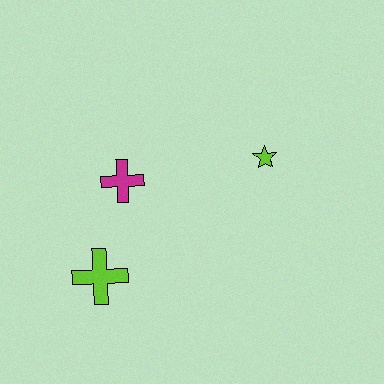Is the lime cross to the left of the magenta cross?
Yes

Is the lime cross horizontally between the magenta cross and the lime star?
No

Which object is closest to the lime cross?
The magenta cross is closest to the lime cross.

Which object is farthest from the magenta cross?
The lime star is farthest from the magenta cross.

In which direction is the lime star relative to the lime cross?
The lime star is to the right of the lime cross.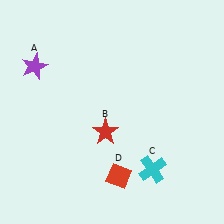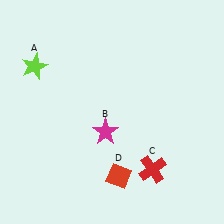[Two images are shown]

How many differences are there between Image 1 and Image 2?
There are 3 differences between the two images.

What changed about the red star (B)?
In Image 1, B is red. In Image 2, it changed to magenta.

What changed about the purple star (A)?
In Image 1, A is purple. In Image 2, it changed to lime.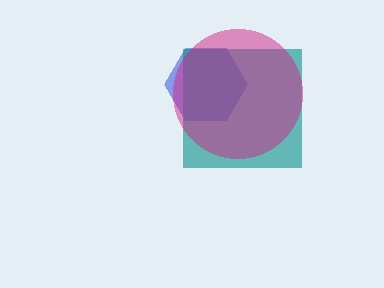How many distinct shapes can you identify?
There are 3 distinct shapes: a blue hexagon, a teal square, a magenta circle.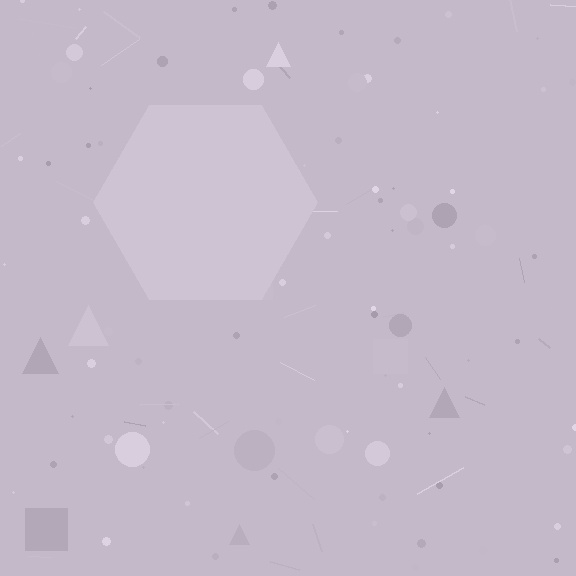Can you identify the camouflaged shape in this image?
The camouflaged shape is a hexagon.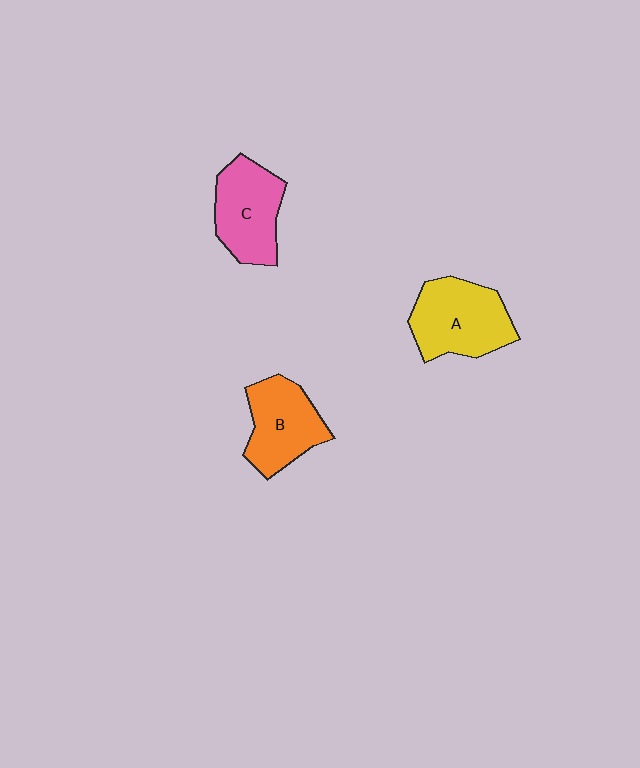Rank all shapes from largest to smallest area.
From largest to smallest: A (yellow), C (pink), B (orange).